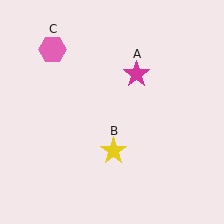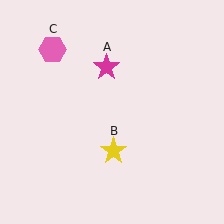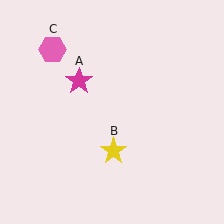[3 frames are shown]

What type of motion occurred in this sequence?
The magenta star (object A) rotated counterclockwise around the center of the scene.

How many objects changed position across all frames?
1 object changed position: magenta star (object A).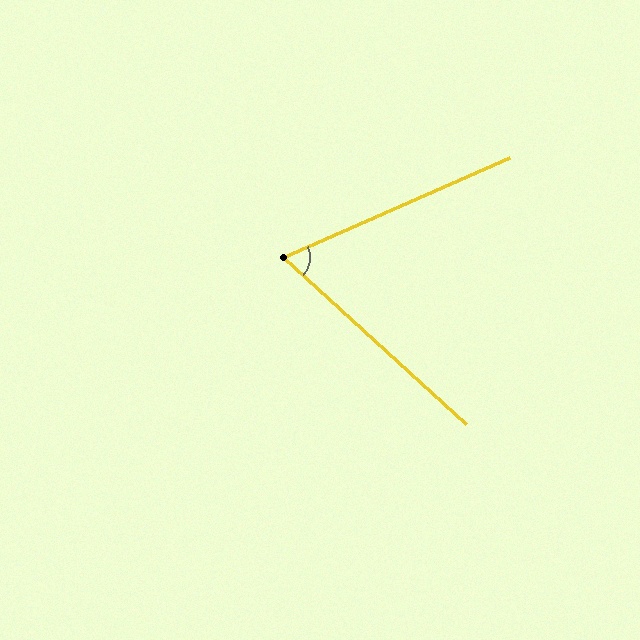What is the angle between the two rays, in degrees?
Approximately 66 degrees.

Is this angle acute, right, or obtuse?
It is acute.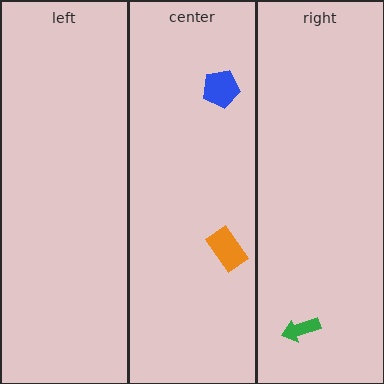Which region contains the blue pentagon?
The center region.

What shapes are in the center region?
The blue pentagon, the orange rectangle.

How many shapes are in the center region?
2.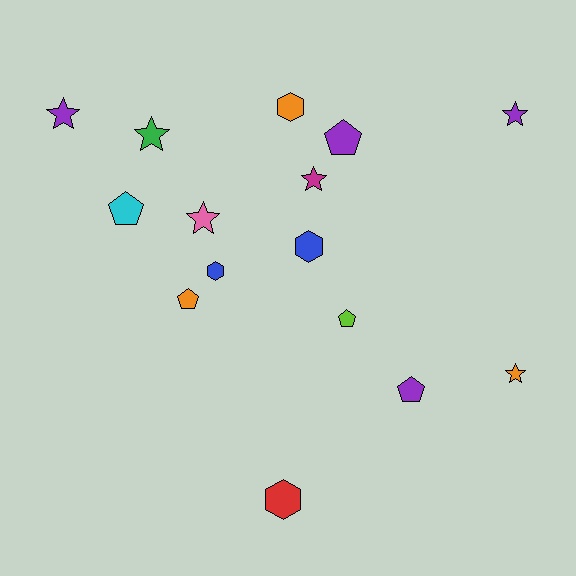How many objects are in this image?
There are 15 objects.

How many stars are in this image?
There are 6 stars.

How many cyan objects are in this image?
There is 1 cyan object.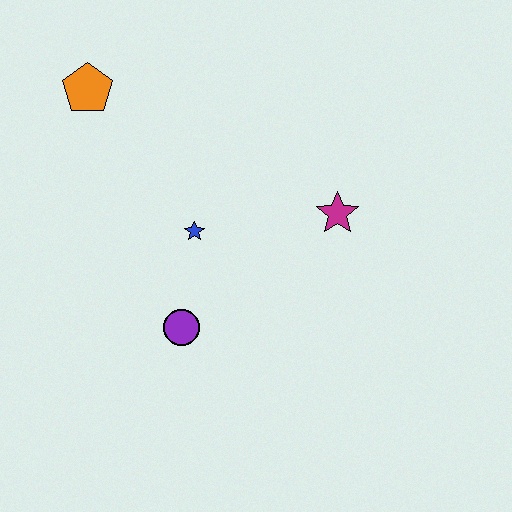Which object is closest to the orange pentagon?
The blue star is closest to the orange pentagon.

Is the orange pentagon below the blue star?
No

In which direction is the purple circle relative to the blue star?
The purple circle is below the blue star.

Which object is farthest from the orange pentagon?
The magenta star is farthest from the orange pentagon.